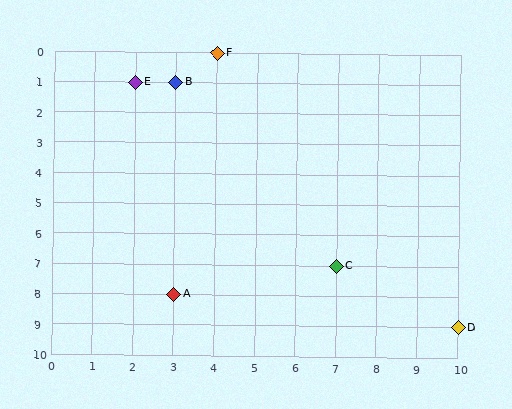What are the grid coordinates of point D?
Point D is at grid coordinates (10, 9).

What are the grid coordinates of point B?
Point B is at grid coordinates (3, 1).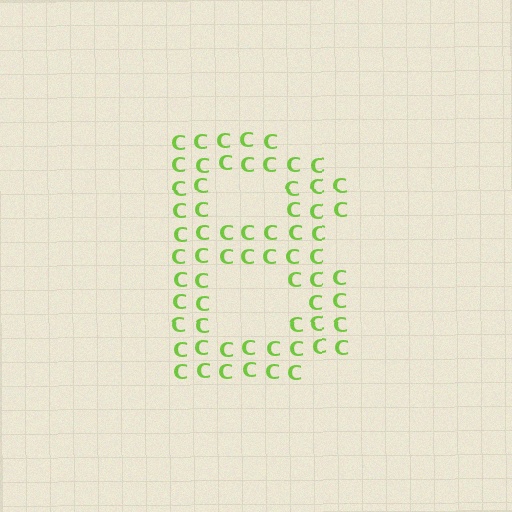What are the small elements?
The small elements are letter C's.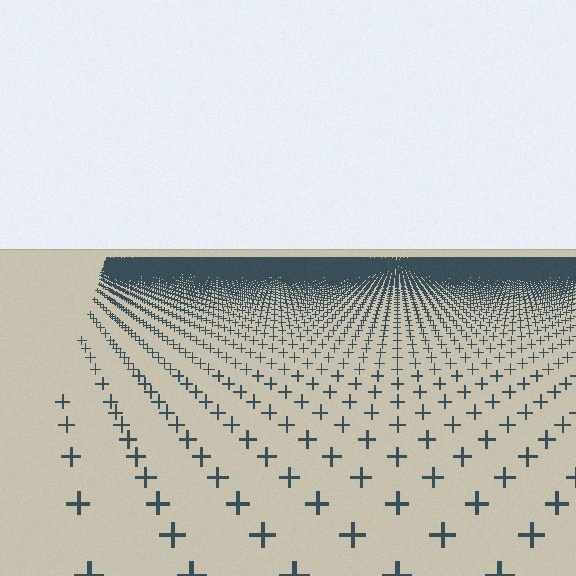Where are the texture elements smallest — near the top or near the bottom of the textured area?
Near the top.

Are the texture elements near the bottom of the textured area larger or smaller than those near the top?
Larger. Near the bottom, elements are closer to the viewer and appear at a bigger on-screen size.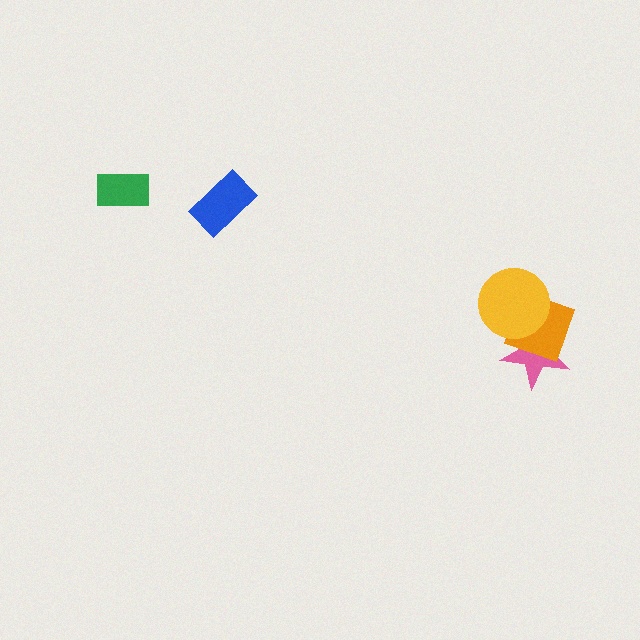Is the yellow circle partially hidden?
No, no other shape covers it.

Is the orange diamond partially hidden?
Yes, it is partially covered by another shape.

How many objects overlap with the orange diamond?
2 objects overlap with the orange diamond.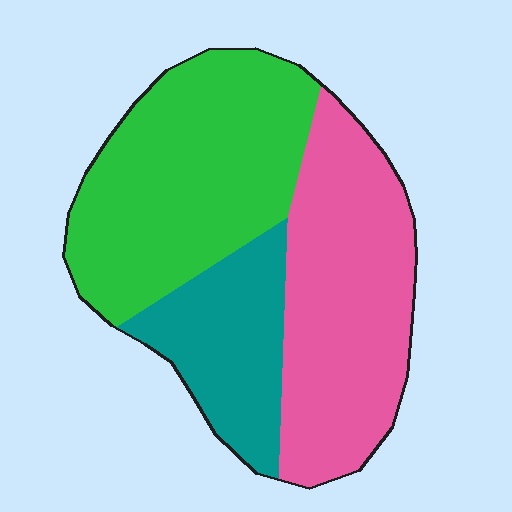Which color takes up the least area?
Teal, at roughly 20%.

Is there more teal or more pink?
Pink.